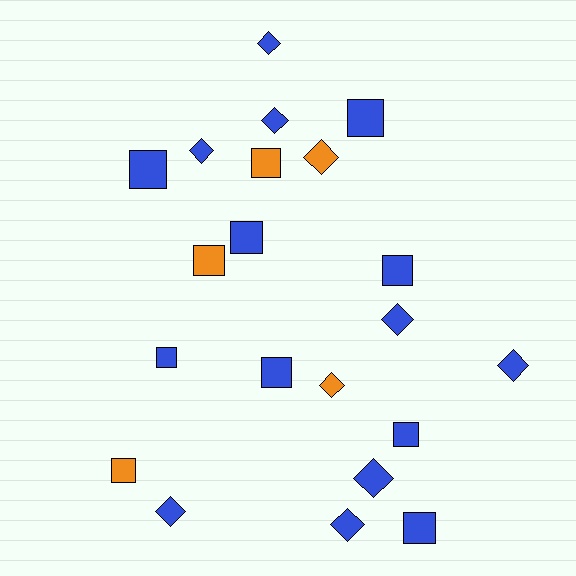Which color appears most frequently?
Blue, with 16 objects.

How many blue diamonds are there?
There are 8 blue diamonds.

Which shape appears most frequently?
Square, with 11 objects.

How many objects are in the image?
There are 21 objects.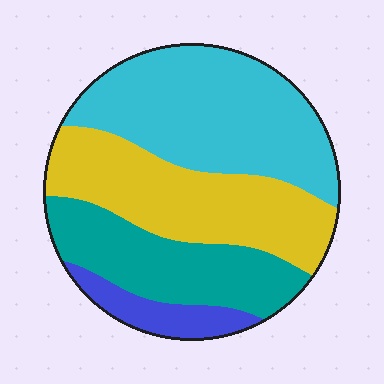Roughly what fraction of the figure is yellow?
Yellow takes up between a quarter and a half of the figure.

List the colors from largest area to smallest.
From largest to smallest: cyan, yellow, teal, blue.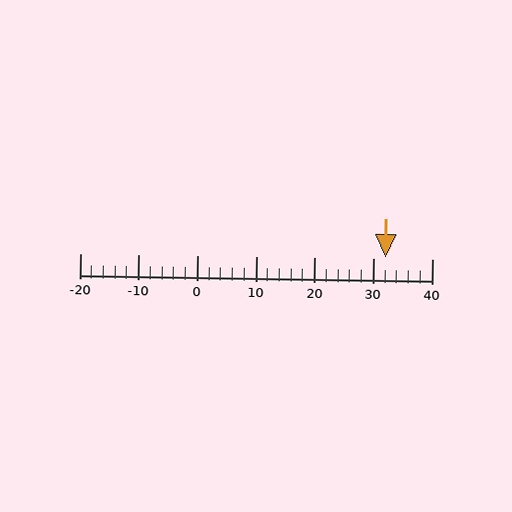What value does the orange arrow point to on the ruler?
The orange arrow points to approximately 32.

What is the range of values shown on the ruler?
The ruler shows values from -20 to 40.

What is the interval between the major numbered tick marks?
The major tick marks are spaced 10 units apart.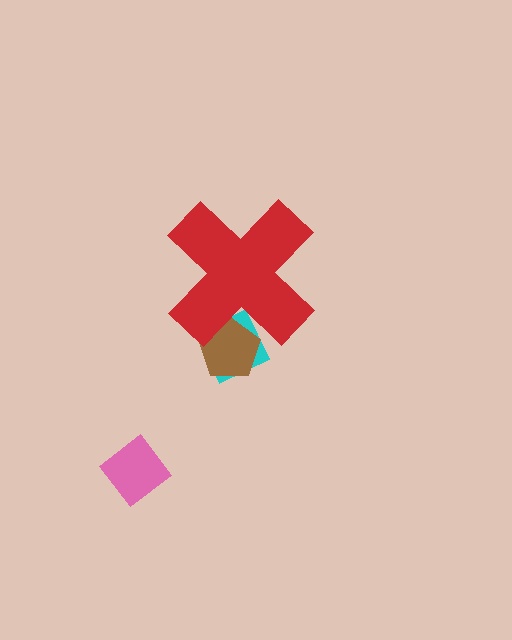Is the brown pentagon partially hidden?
Yes, the brown pentagon is partially hidden behind the red cross.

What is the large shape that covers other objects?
A red cross.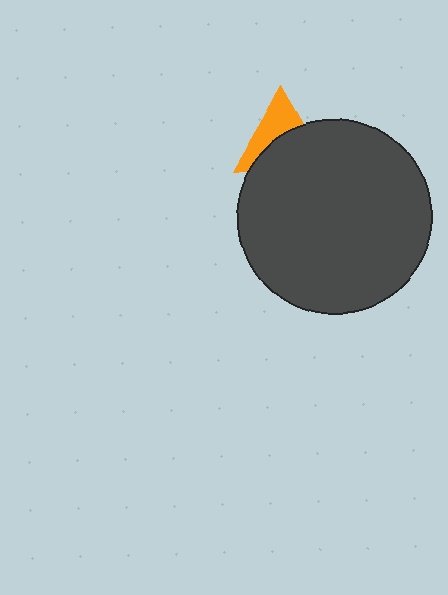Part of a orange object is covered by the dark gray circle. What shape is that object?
It is a triangle.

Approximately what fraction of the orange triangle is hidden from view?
Roughly 55% of the orange triangle is hidden behind the dark gray circle.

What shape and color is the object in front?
The object in front is a dark gray circle.